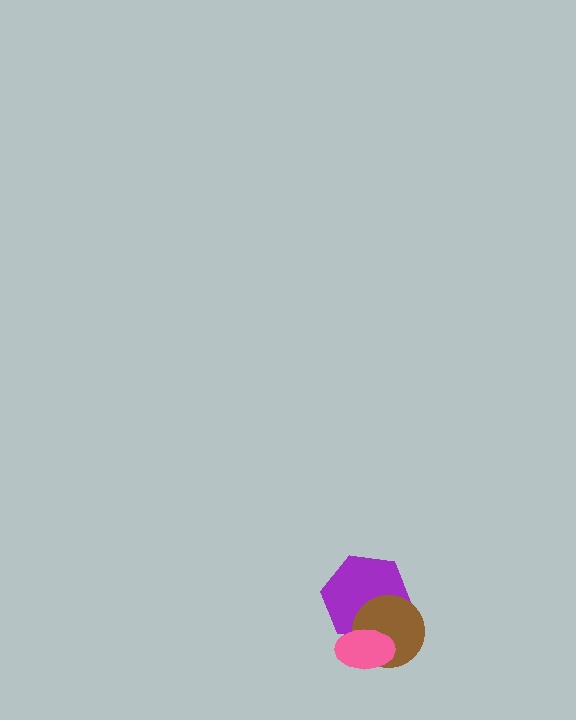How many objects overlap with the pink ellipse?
2 objects overlap with the pink ellipse.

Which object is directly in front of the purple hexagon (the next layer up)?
The brown circle is directly in front of the purple hexagon.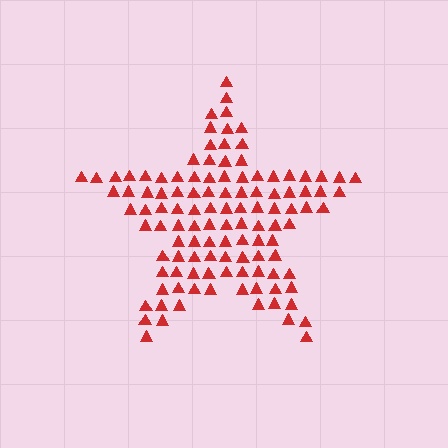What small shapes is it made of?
It is made of small triangles.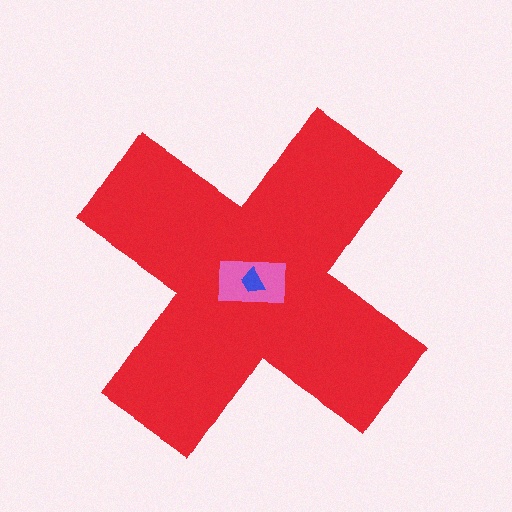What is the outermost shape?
The red cross.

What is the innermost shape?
The blue trapezoid.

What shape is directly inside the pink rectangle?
The blue trapezoid.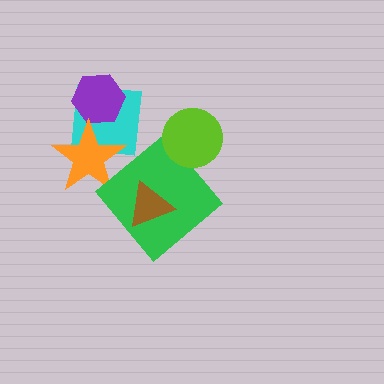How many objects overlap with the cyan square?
2 objects overlap with the cyan square.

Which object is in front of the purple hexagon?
The orange star is in front of the purple hexagon.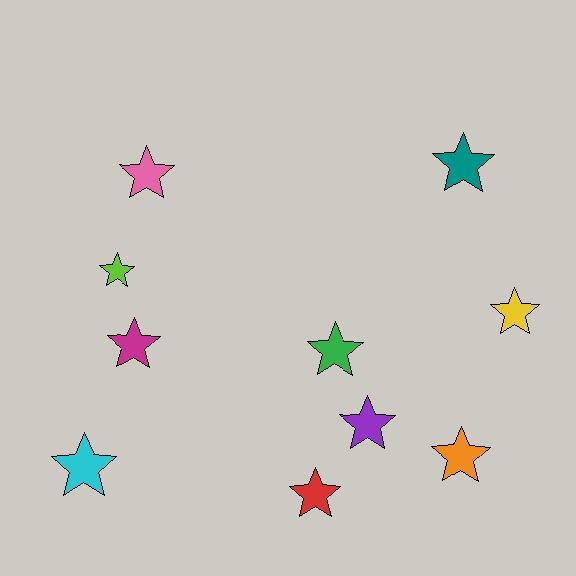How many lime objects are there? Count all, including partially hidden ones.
There is 1 lime object.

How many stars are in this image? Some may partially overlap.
There are 10 stars.